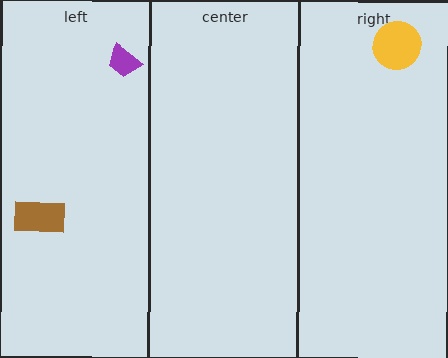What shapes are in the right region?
The yellow circle.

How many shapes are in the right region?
1.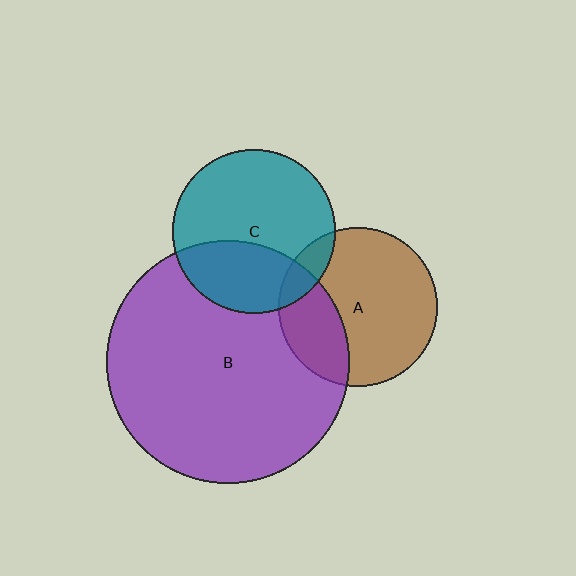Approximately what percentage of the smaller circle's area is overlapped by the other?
Approximately 10%.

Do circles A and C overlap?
Yes.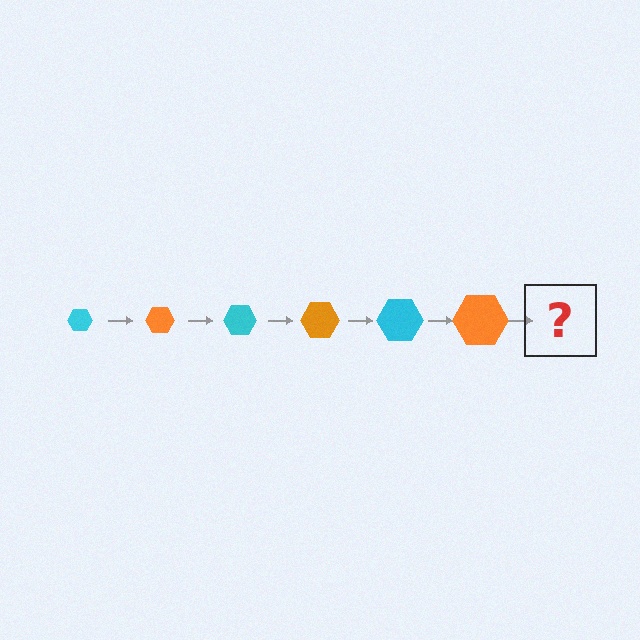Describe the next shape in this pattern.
It should be a cyan hexagon, larger than the previous one.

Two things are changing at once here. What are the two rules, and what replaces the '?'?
The two rules are that the hexagon grows larger each step and the color cycles through cyan and orange. The '?' should be a cyan hexagon, larger than the previous one.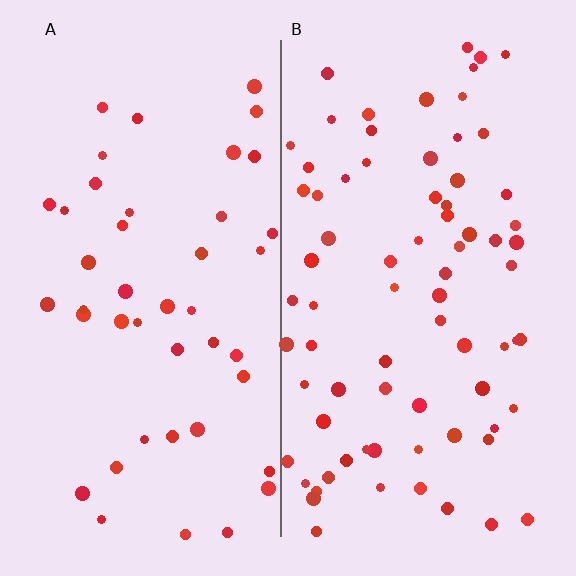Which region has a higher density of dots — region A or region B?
B (the right).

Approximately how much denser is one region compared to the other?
Approximately 1.7× — region B over region A.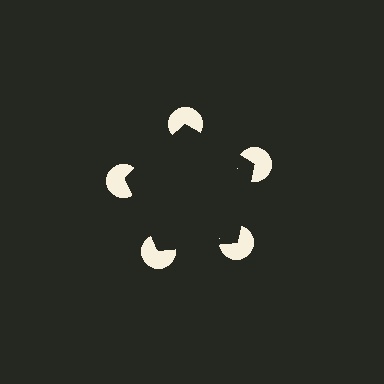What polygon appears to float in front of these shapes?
An illusory pentagon — its edges are inferred from the aligned wedge cuts in the pac-man discs, not physically drawn.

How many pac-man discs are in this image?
There are 5 — one at each vertex of the illusory pentagon.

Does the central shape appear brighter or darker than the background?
It typically appears slightly darker than the background, even though no actual brightness change is drawn.